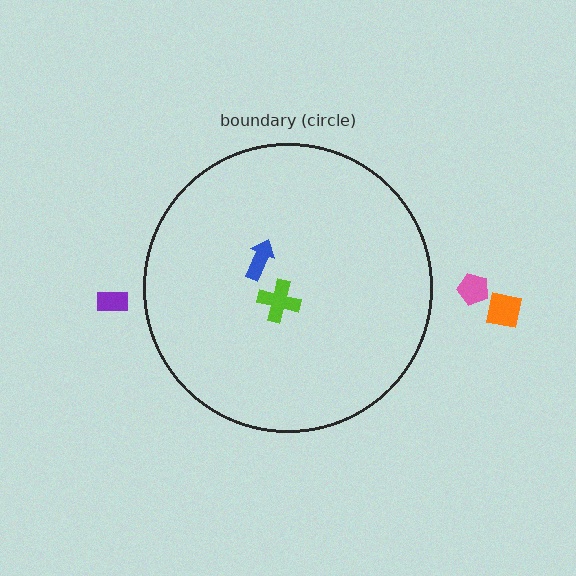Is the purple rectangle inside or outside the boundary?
Outside.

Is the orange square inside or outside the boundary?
Outside.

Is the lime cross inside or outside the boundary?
Inside.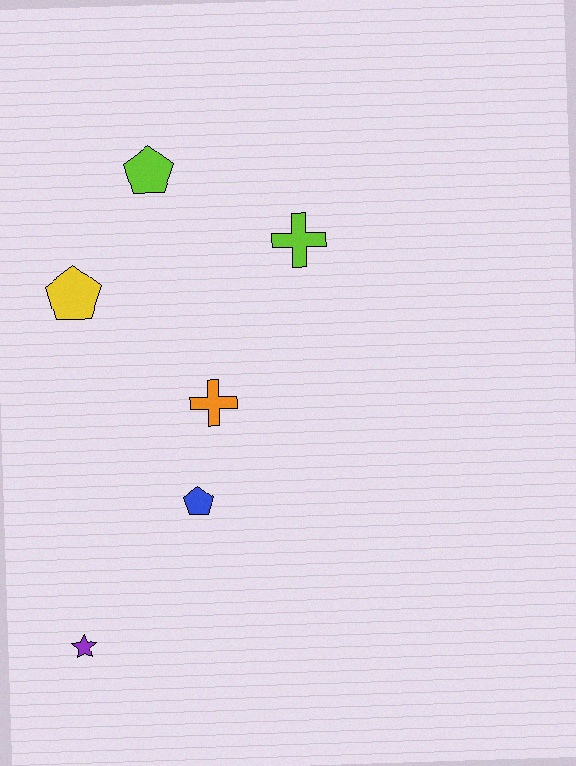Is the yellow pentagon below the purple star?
No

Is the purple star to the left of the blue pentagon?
Yes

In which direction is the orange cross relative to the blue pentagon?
The orange cross is above the blue pentagon.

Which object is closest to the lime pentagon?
The yellow pentagon is closest to the lime pentagon.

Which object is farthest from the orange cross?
The purple star is farthest from the orange cross.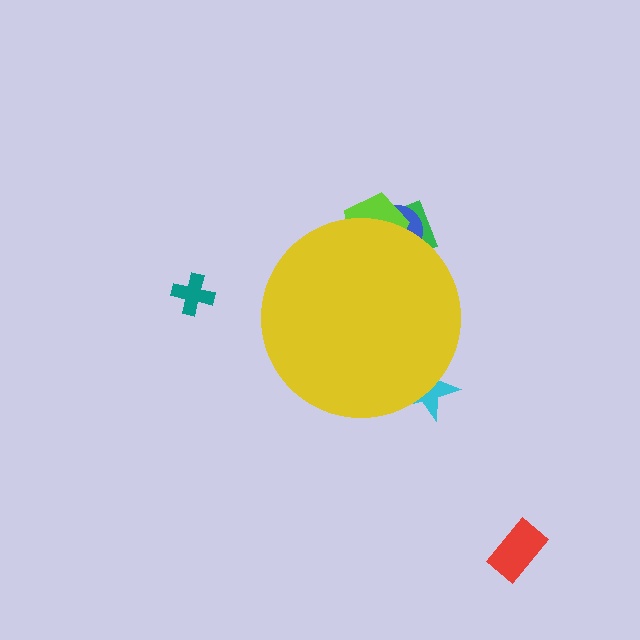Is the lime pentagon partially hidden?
Yes, the lime pentagon is partially hidden behind the yellow circle.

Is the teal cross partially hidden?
No, the teal cross is fully visible.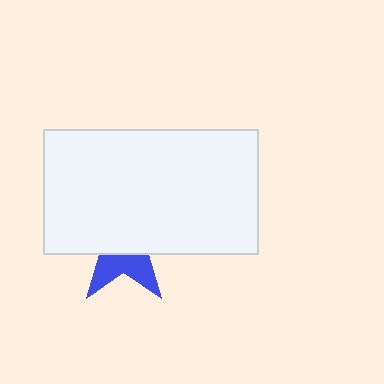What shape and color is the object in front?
The object in front is a white rectangle.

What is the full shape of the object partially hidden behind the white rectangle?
The partially hidden object is a blue star.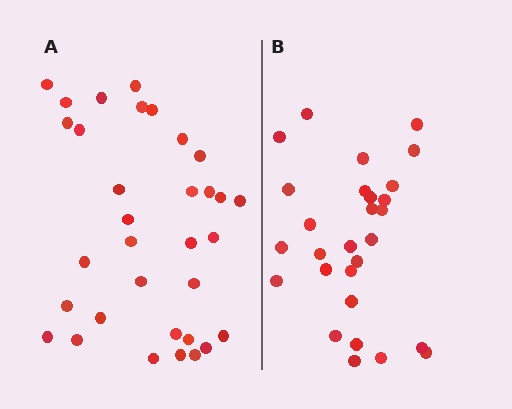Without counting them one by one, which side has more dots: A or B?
Region A (the left region) has more dots.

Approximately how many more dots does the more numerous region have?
Region A has about 5 more dots than region B.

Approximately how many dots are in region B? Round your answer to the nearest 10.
About 30 dots. (The exact count is 28, which rounds to 30.)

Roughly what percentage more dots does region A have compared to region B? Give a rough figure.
About 20% more.